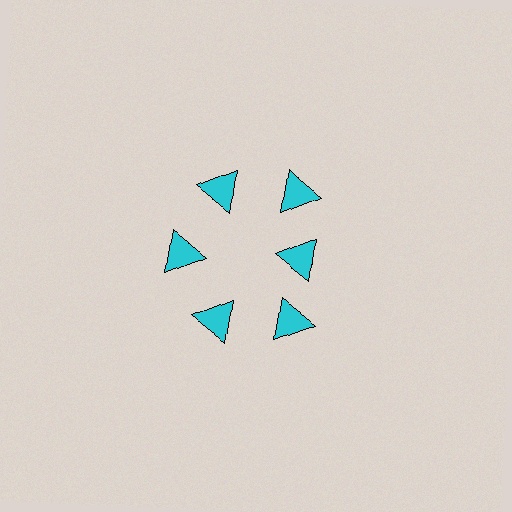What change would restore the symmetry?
The symmetry would be restored by moving it outward, back onto the ring so that all 6 triangles sit at equal angles and equal distance from the center.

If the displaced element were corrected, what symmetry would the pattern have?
It would have 6-fold rotational symmetry — the pattern would map onto itself every 60 degrees.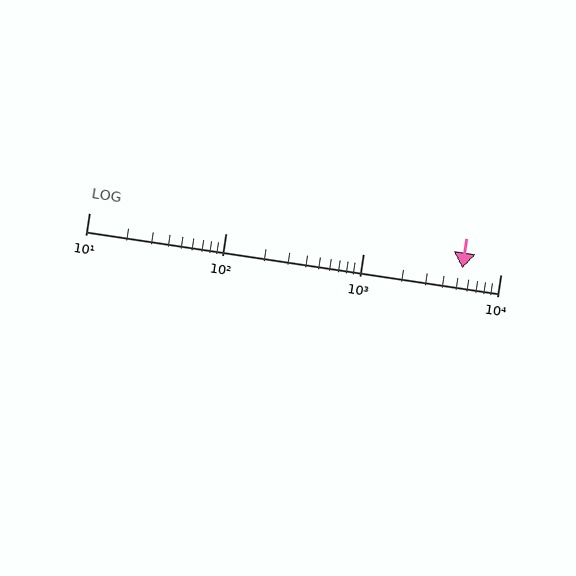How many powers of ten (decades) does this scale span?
The scale spans 3 decades, from 10 to 10000.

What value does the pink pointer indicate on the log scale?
The pointer indicates approximately 5300.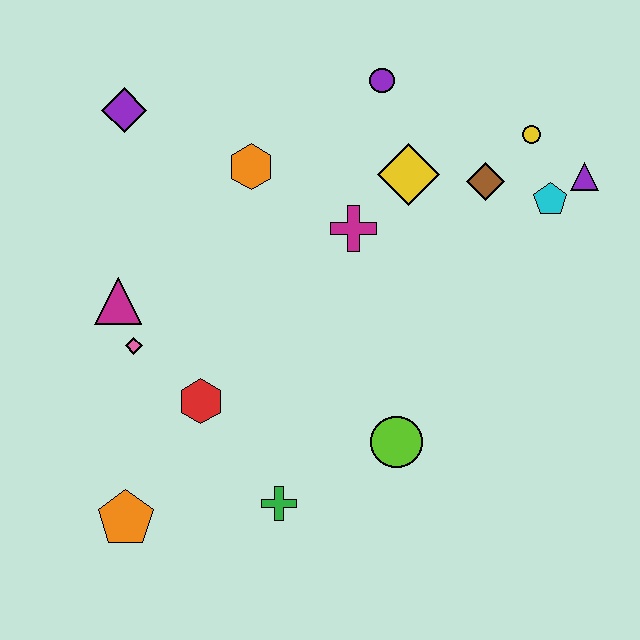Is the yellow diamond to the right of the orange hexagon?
Yes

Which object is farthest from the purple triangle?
The orange pentagon is farthest from the purple triangle.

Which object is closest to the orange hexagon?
The magenta cross is closest to the orange hexagon.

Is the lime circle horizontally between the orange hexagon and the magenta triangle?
No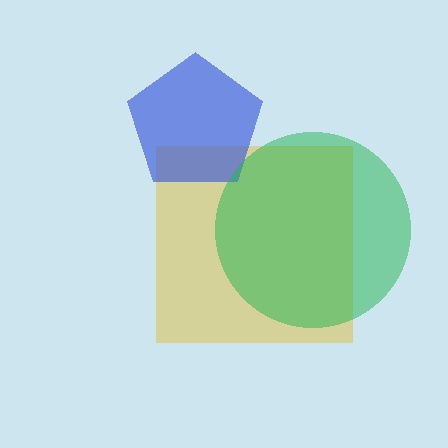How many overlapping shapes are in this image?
There are 3 overlapping shapes in the image.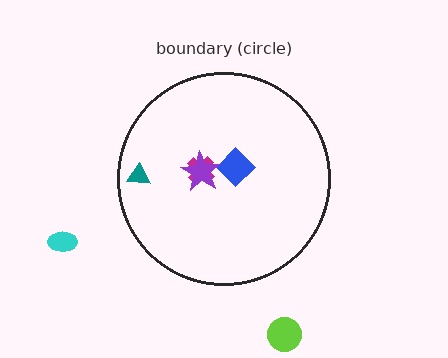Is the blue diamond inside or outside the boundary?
Inside.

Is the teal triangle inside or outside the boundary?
Inside.